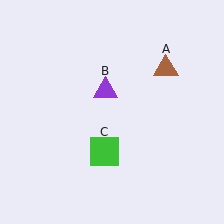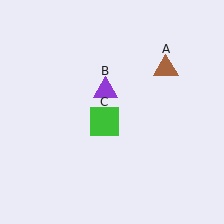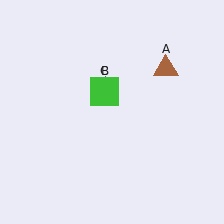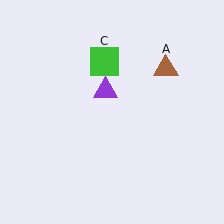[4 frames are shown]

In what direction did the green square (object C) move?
The green square (object C) moved up.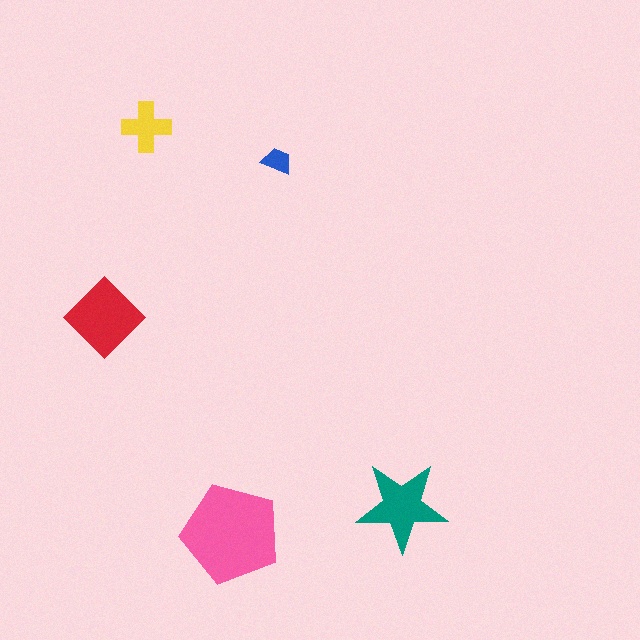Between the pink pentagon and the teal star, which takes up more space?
The pink pentagon.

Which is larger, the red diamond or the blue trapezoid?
The red diamond.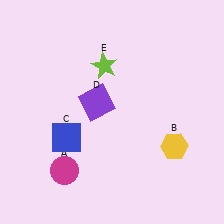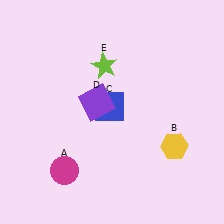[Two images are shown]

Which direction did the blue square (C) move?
The blue square (C) moved right.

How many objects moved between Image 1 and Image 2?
1 object moved between the two images.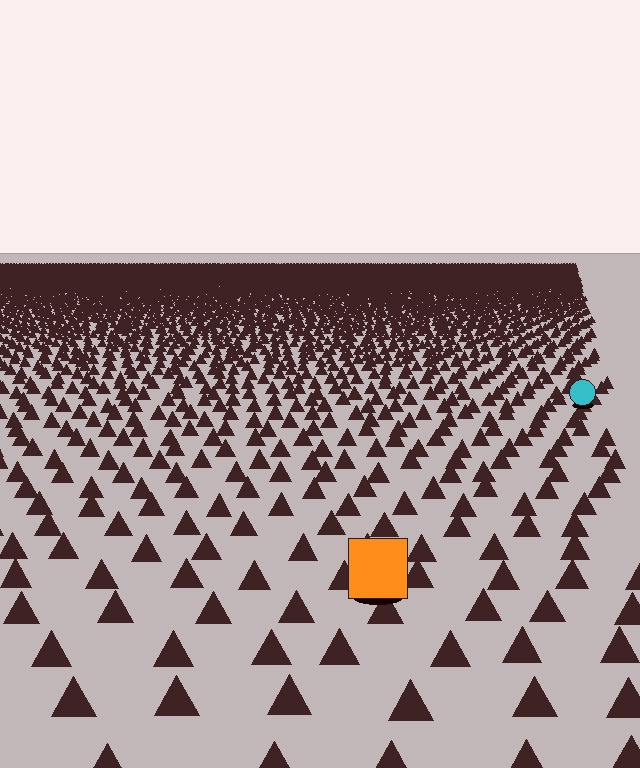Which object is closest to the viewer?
The orange square is closest. The texture marks near it are larger and more spread out.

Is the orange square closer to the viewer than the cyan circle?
Yes. The orange square is closer — you can tell from the texture gradient: the ground texture is coarser near it.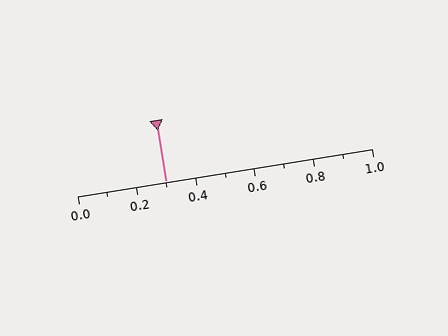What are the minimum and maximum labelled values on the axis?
The axis runs from 0.0 to 1.0.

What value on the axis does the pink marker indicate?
The marker indicates approximately 0.3.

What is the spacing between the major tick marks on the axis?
The major ticks are spaced 0.2 apart.